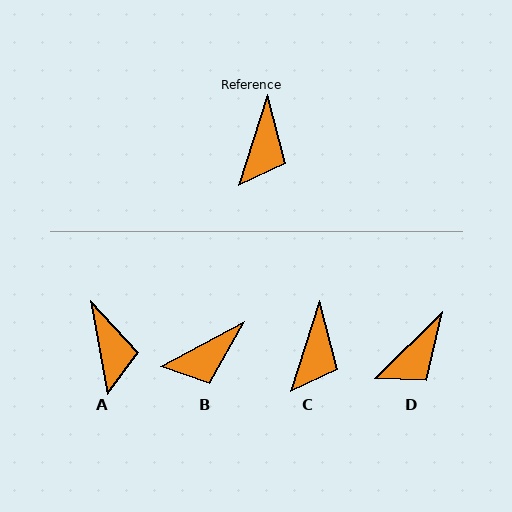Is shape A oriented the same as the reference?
No, it is off by about 28 degrees.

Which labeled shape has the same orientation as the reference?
C.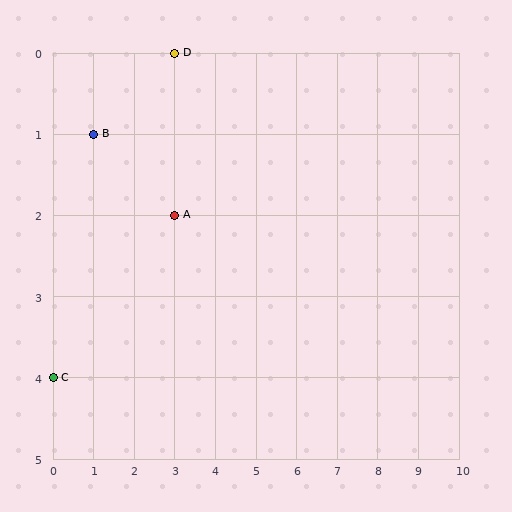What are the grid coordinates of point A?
Point A is at grid coordinates (3, 2).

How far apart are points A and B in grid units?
Points A and B are 2 columns and 1 row apart (about 2.2 grid units diagonally).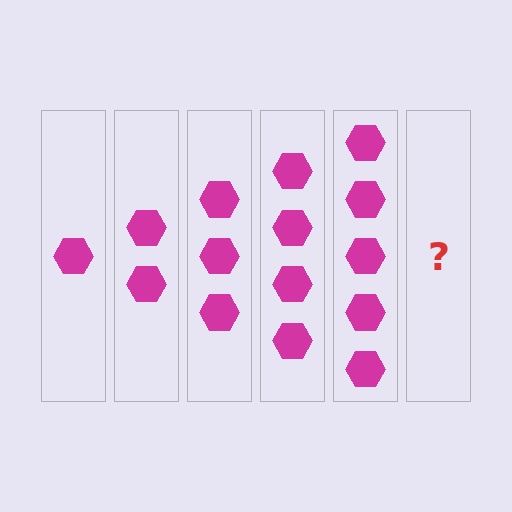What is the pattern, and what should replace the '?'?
The pattern is that each step adds one more hexagon. The '?' should be 6 hexagons.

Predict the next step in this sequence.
The next step is 6 hexagons.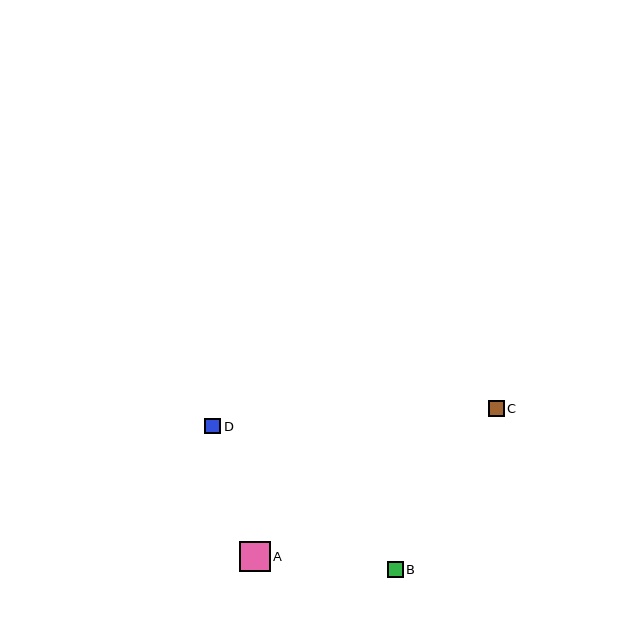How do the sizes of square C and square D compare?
Square C and square D are approximately the same size.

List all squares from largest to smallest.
From largest to smallest: A, B, C, D.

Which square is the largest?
Square A is the largest with a size of approximately 31 pixels.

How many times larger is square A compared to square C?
Square A is approximately 1.9 times the size of square C.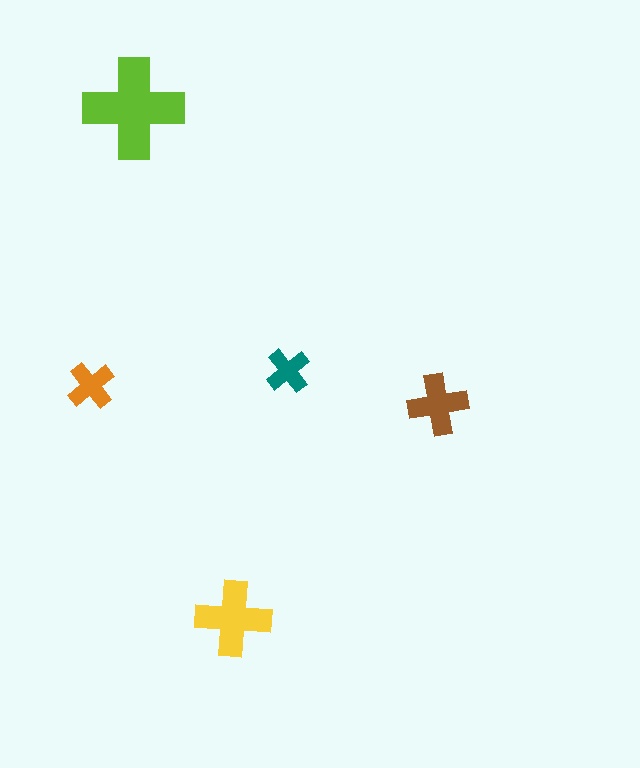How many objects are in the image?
There are 5 objects in the image.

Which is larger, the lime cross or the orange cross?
The lime one.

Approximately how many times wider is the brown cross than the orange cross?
About 1.5 times wider.